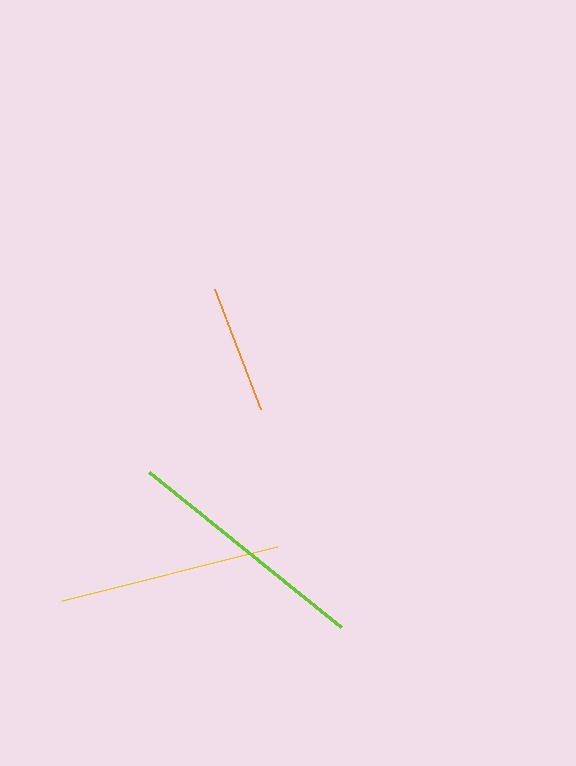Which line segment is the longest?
The lime line is the longest at approximately 246 pixels.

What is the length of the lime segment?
The lime segment is approximately 246 pixels long.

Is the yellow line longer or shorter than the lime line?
The lime line is longer than the yellow line.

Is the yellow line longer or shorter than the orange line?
The yellow line is longer than the orange line.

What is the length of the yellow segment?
The yellow segment is approximately 222 pixels long.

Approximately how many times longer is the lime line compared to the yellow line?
The lime line is approximately 1.1 times the length of the yellow line.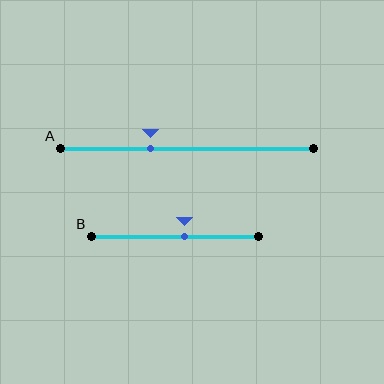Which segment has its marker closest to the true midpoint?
Segment B has its marker closest to the true midpoint.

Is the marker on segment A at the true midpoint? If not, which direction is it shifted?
No, the marker on segment A is shifted to the left by about 14% of the segment length.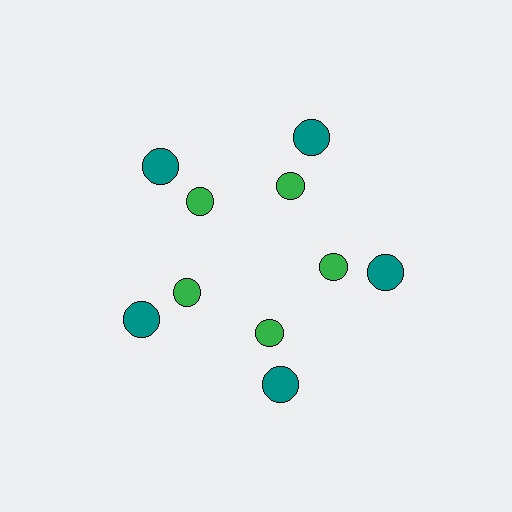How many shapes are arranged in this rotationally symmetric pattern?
There are 10 shapes, arranged in 5 groups of 2.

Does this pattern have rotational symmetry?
Yes, this pattern has 5-fold rotational symmetry. It looks the same after rotating 72 degrees around the center.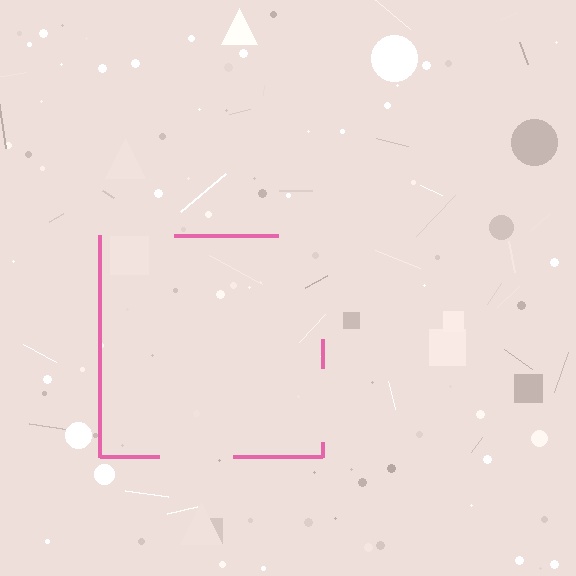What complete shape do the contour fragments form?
The contour fragments form a square.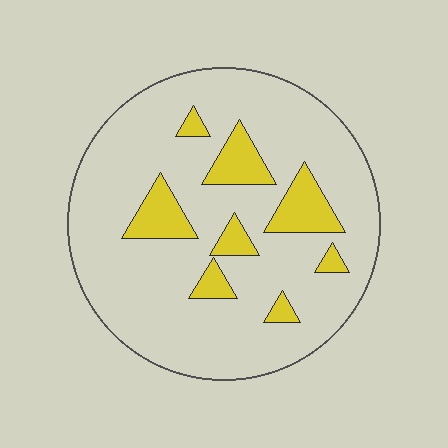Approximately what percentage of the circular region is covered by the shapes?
Approximately 15%.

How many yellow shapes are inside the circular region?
8.